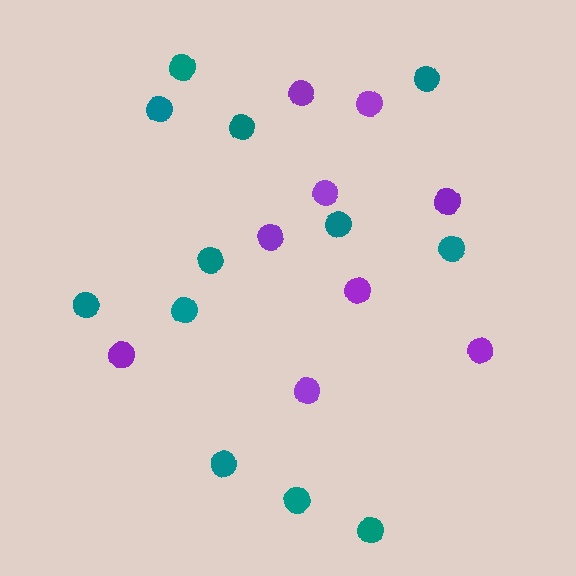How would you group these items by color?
There are 2 groups: one group of purple circles (9) and one group of teal circles (12).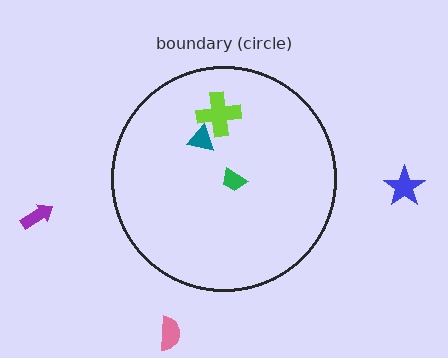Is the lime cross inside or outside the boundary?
Inside.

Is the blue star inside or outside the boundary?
Outside.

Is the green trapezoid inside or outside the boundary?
Inside.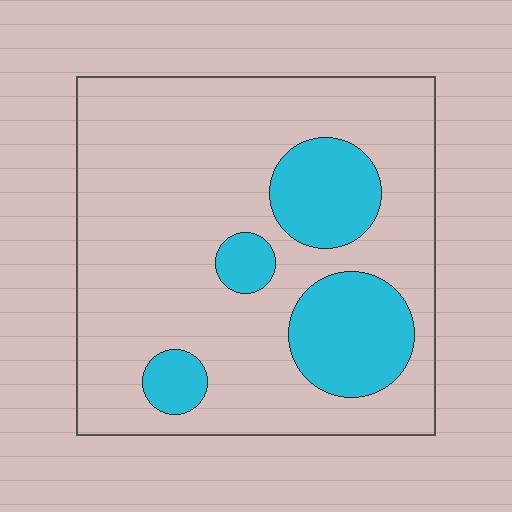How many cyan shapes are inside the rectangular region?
4.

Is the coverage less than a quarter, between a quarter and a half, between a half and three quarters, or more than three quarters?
Less than a quarter.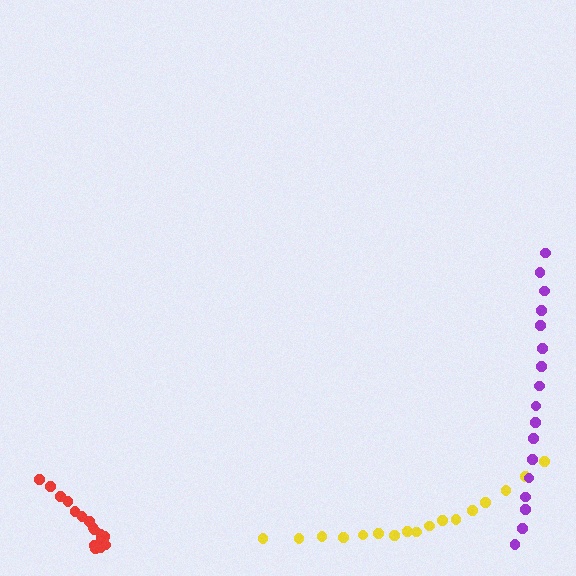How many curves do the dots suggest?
There are 3 distinct paths.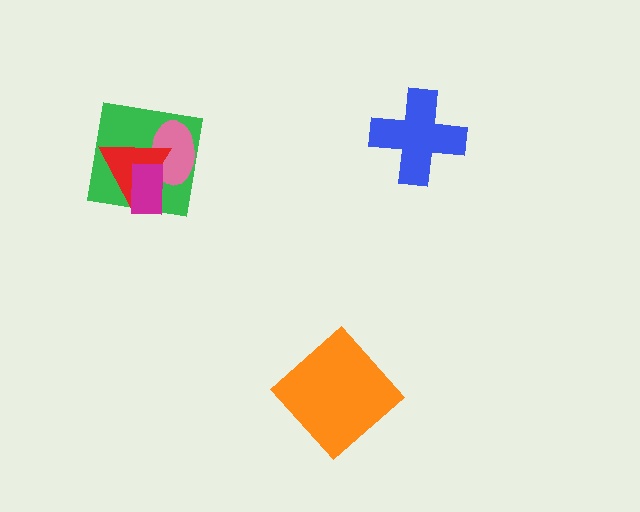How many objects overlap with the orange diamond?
0 objects overlap with the orange diamond.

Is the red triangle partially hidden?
Yes, it is partially covered by another shape.